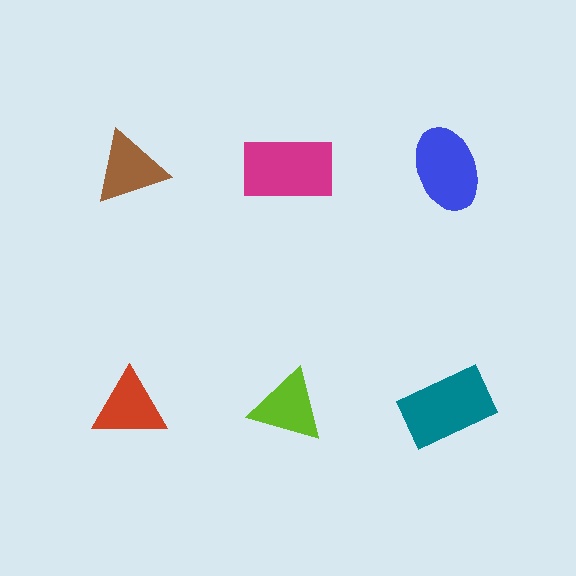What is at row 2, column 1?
A red triangle.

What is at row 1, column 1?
A brown triangle.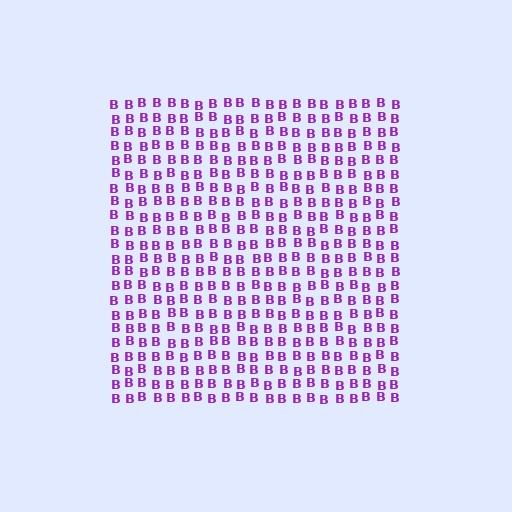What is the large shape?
The large shape is a square.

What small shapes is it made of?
It is made of small letter B's.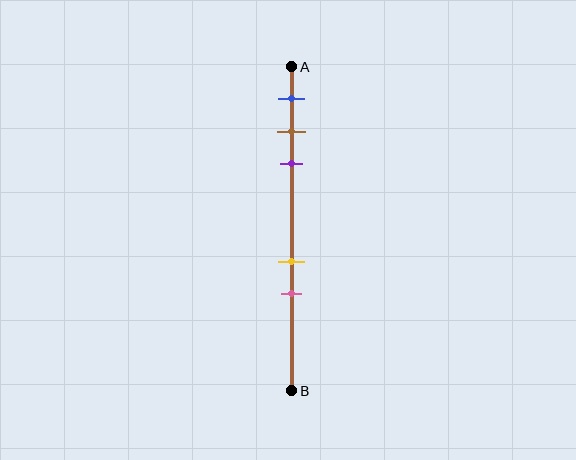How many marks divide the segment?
There are 5 marks dividing the segment.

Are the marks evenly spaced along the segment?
No, the marks are not evenly spaced.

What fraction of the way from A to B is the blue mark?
The blue mark is approximately 10% (0.1) of the way from A to B.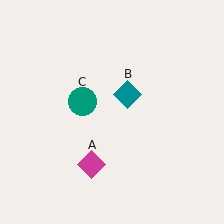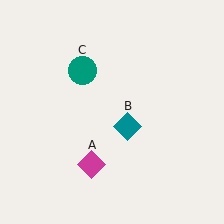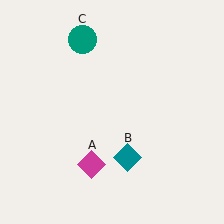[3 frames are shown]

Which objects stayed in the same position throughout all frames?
Magenta diamond (object A) remained stationary.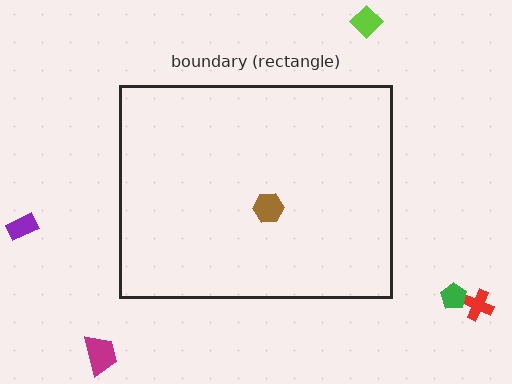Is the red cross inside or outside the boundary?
Outside.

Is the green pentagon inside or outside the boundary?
Outside.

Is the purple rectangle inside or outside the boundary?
Outside.